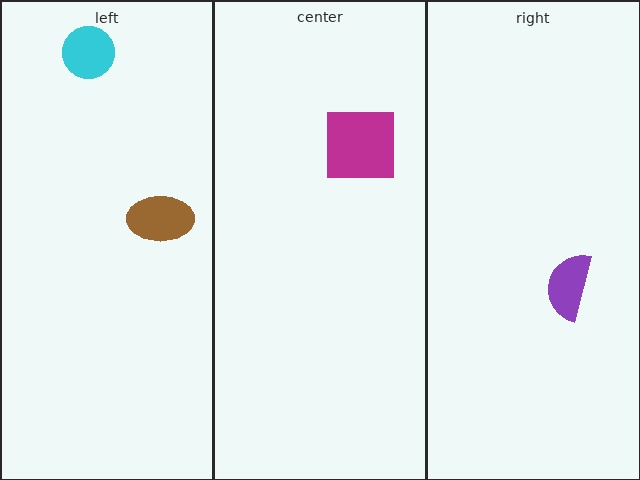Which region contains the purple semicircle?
The right region.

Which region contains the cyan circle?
The left region.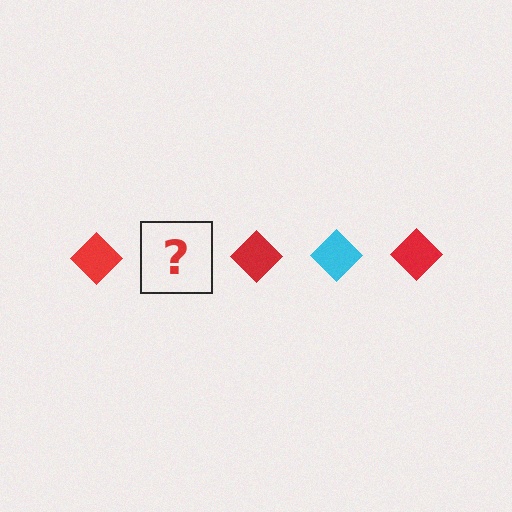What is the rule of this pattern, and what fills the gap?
The rule is that the pattern cycles through red, cyan diamonds. The gap should be filled with a cyan diamond.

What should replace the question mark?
The question mark should be replaced with a cyan diamond.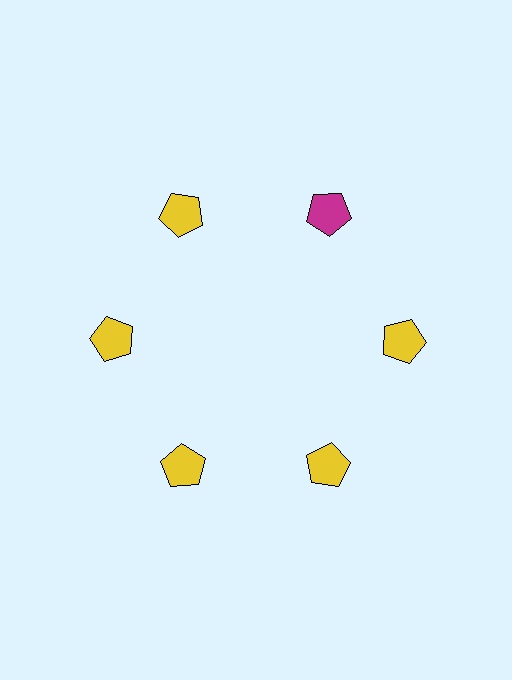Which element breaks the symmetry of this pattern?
The magenta pentagon at roughly the 1 o'clock position breaks the symmetry. All other shapes are yellow pentagons.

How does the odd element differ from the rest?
It has a different color: magenta instead of yellow.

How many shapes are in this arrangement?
There are 6 shapes arranged in a ring pattern.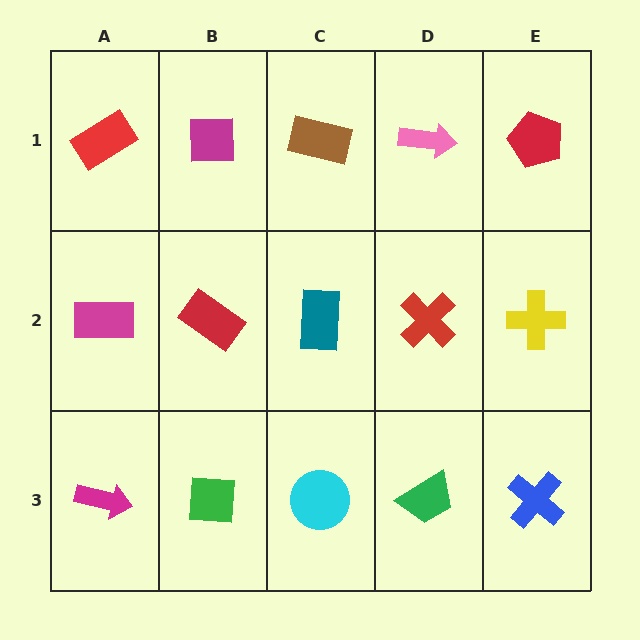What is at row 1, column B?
A magenta square.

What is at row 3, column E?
A blue cross.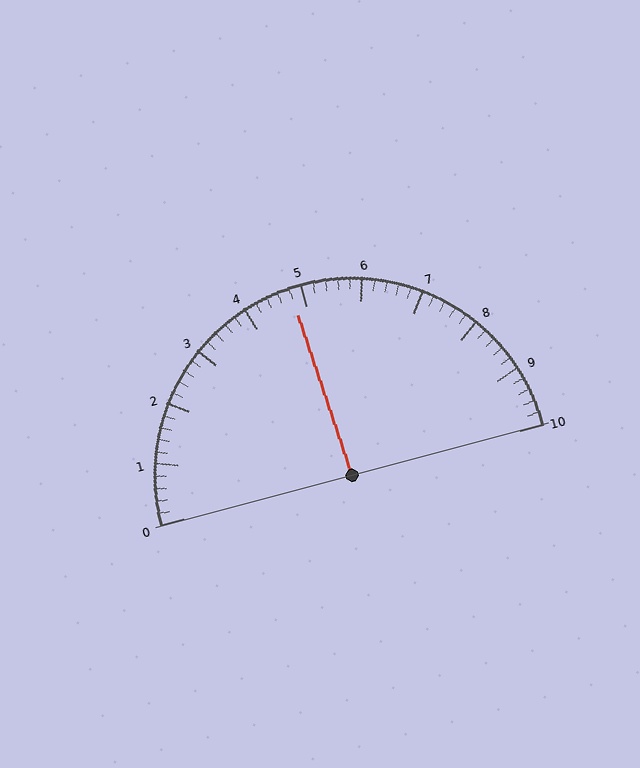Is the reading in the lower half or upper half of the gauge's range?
The reading is in the lower half of the range (0 to 10).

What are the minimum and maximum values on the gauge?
The gauge ranges from 0 to 10.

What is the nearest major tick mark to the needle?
The nearest major tick mark is 5.